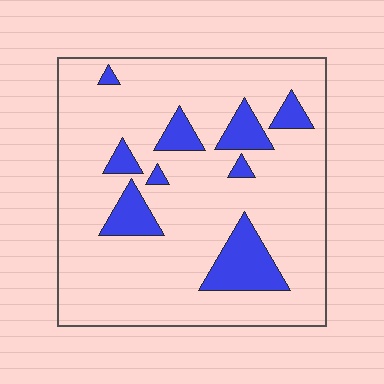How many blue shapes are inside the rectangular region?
9.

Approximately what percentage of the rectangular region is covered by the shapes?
Approximately 15%.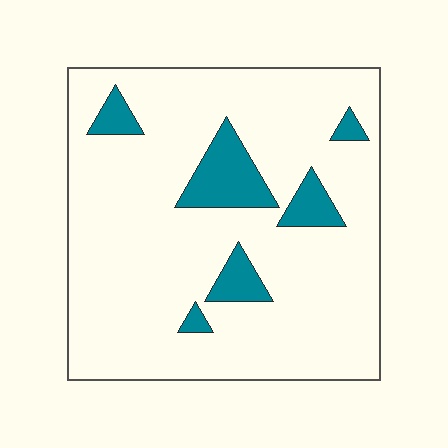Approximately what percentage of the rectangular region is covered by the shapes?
Approximately 10%.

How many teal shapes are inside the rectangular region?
6.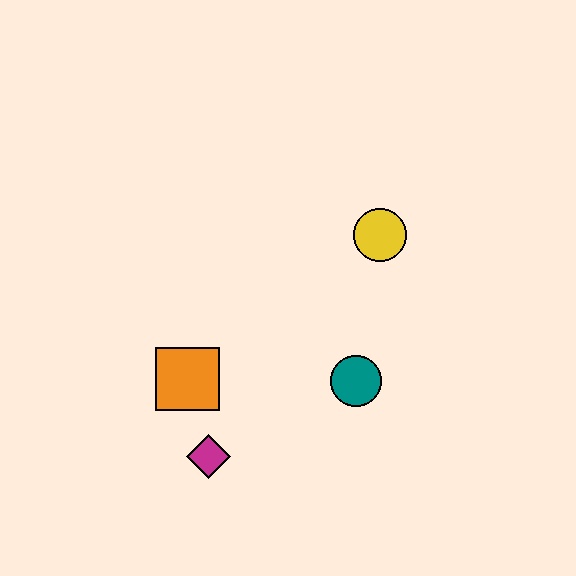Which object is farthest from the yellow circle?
The magenta diamond is farthest from the yellow circle.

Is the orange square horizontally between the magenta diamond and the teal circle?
No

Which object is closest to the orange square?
The magenta diamond is closest to the orange square.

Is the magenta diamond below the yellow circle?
Yes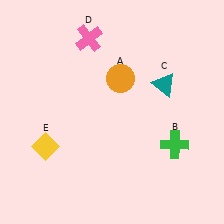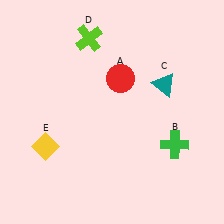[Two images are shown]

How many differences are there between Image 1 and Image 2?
There are 2 differences between the two images.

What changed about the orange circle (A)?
In Image 1, A is orange. In Image 2, it changed to red.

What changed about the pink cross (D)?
In Image 1, D is pink. In Image 2, it changed to lime.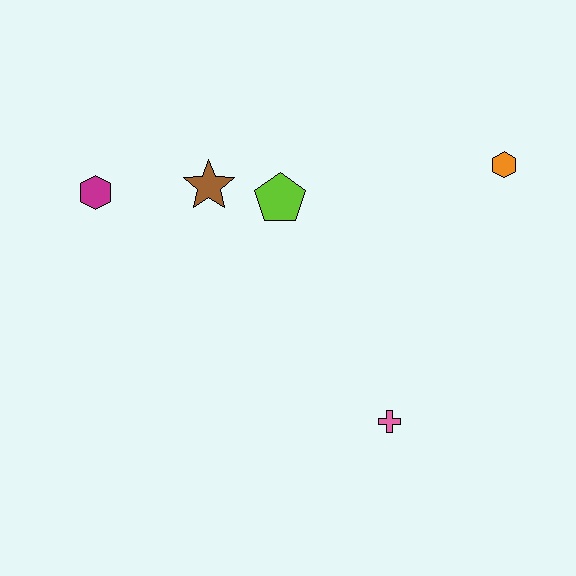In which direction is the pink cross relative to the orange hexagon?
The pink cross is below the orange hexagon.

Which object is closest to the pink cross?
The lime pentagon is closest to the pink cross.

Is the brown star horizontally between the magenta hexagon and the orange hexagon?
Yes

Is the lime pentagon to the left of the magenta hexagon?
No